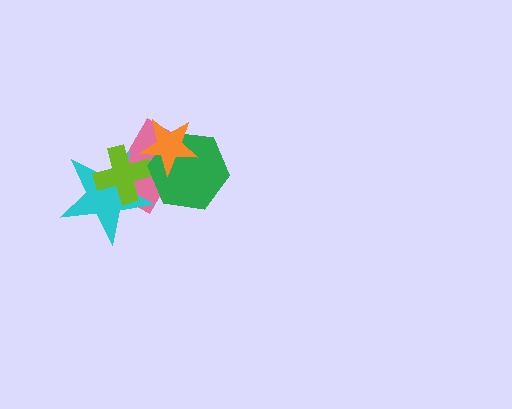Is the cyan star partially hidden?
Yes, it is partially covered by another shape.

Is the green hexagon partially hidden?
Yes, it is partially covered by another shape.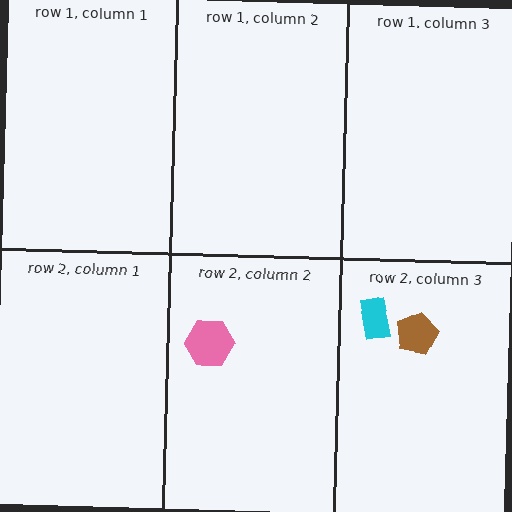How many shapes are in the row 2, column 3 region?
2.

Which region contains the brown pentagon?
The row 2, column 3 region.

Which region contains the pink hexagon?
The row 2, column 2 region.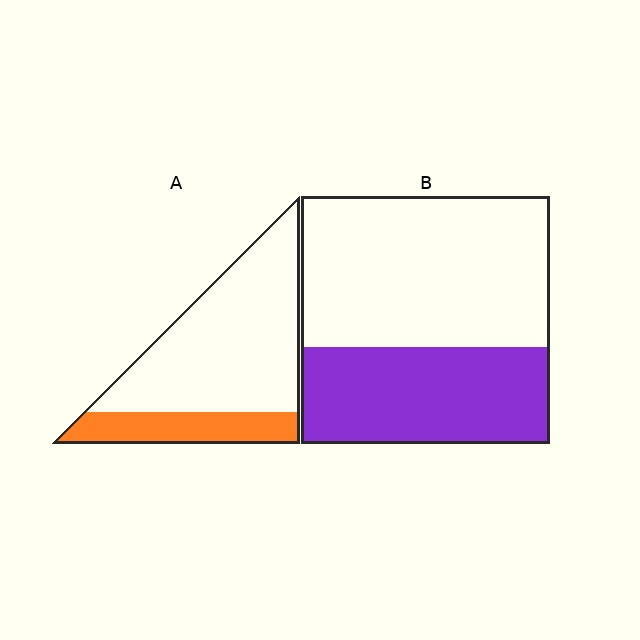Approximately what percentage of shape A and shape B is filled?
A is approximately 25% and B is approximately 40%.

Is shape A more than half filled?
No.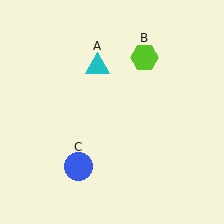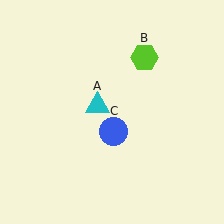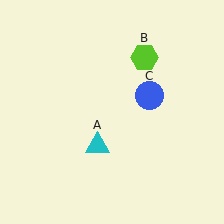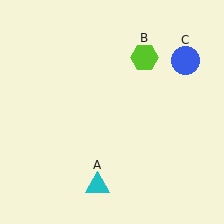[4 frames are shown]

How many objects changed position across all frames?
2 objects changed position: cyan triangle (object A), blue circle (object C).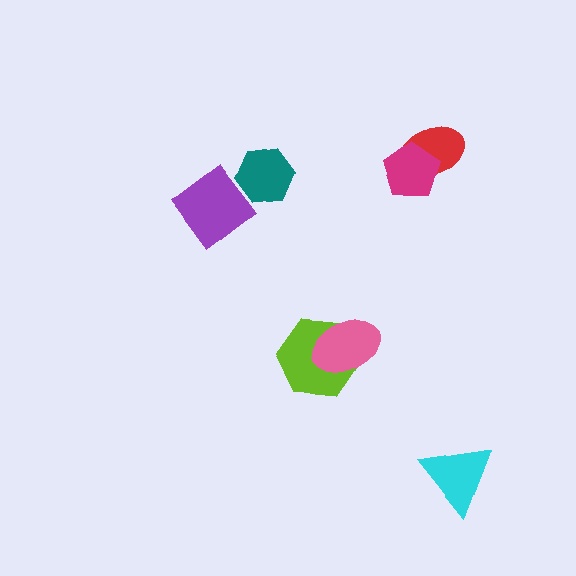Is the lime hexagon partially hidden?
Yes, it is partially covered by another shape.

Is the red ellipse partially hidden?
Yes, it is partially covered by another shape.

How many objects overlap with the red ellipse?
1 object overlaps with the red ellipse.